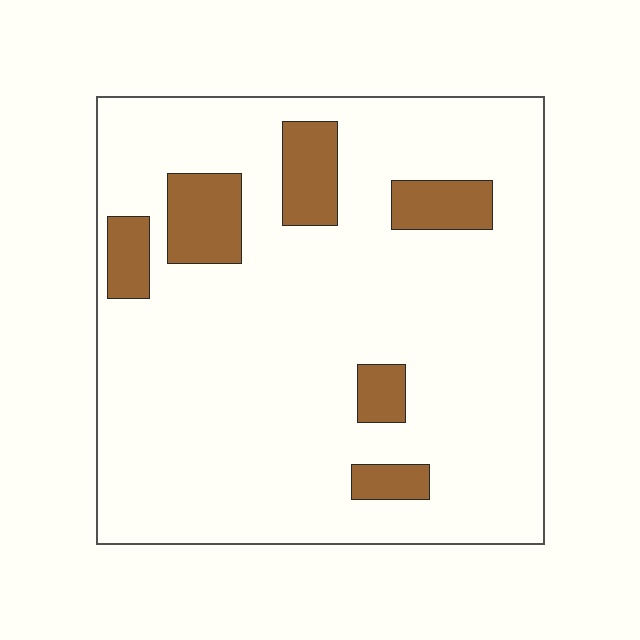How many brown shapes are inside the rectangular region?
6.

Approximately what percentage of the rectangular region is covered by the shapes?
Approximately 15%.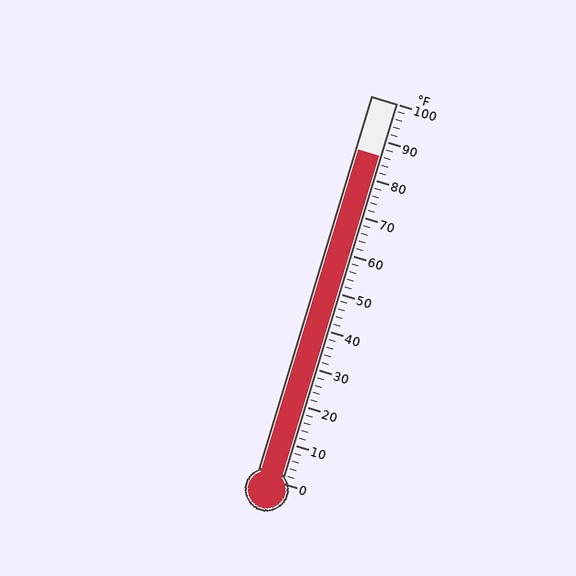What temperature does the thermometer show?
The thermometer shows approximately 86°F.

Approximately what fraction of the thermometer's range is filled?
The thermometer is filled to approximately 85% of its range.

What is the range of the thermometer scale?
The thermometer scale ranges from 0°F to 100°F.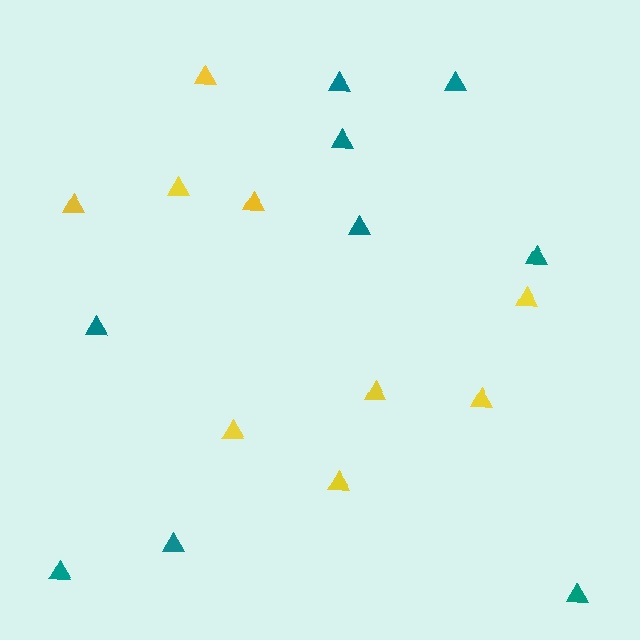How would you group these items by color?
There are 2 groups: one group of teal triangles (9) and one group of yellow triangles (9).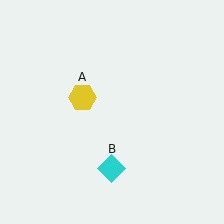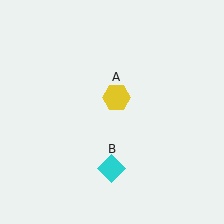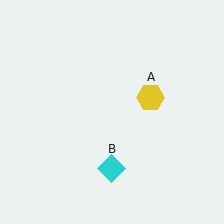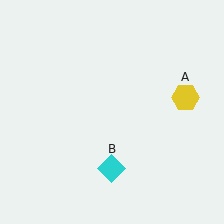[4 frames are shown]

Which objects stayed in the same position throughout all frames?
Cyan diamond (object B) remained stationary.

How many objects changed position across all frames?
1 object changed position: yellow hexagon (object A).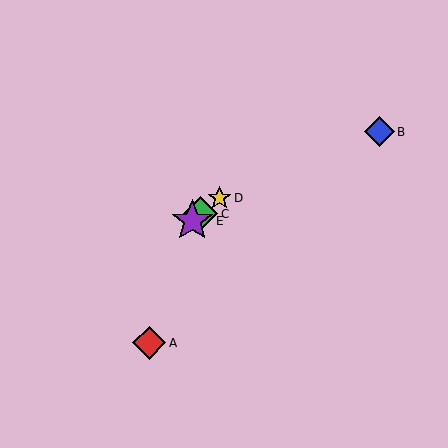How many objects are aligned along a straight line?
3 objects (C, D, E) are aligned along a straight line.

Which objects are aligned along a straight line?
Objects C, D, E are aligned along a straight line.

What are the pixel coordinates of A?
Object A is at (149, 343).